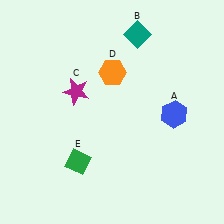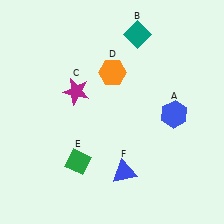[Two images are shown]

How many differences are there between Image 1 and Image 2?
There is 1 difference between the two images.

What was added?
A blue triangle (F) was added in Image 2.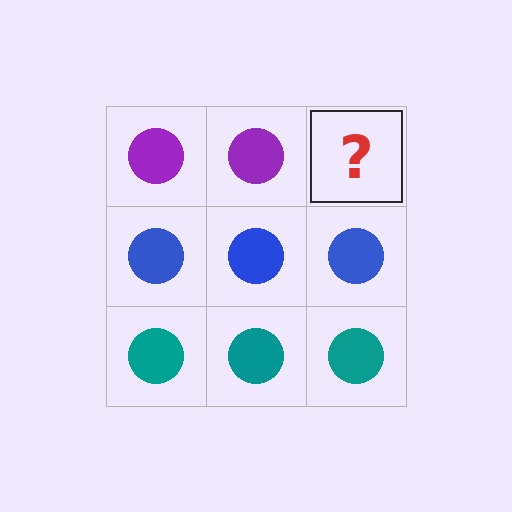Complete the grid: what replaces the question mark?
The question mark should be replaced with a purple circle.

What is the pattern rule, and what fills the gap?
The rule is that each row has a consistent color. The gap should be filled with a purple circle.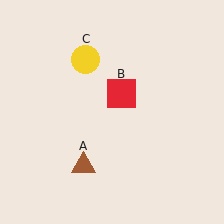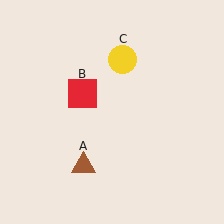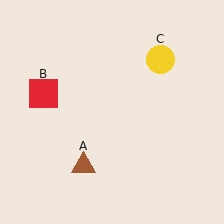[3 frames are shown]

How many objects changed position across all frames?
2 objects changed position: red square (object B), yellow circle (object C).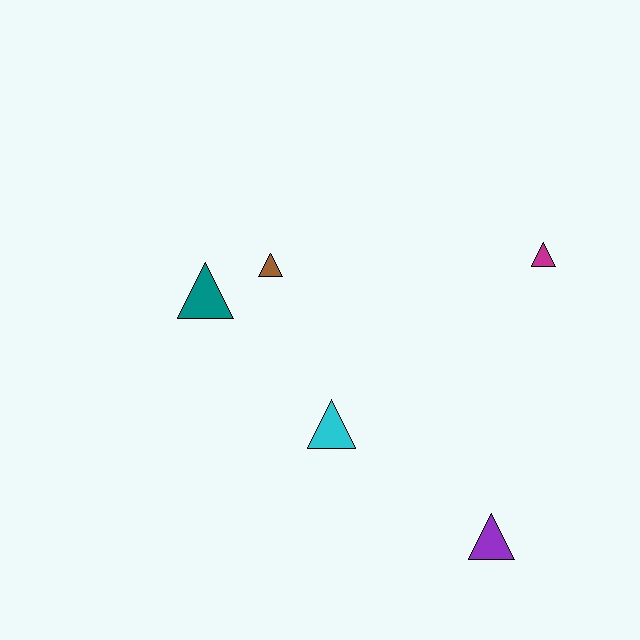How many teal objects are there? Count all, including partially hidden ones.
There is 1 teal object.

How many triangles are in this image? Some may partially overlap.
There are 5 triangles.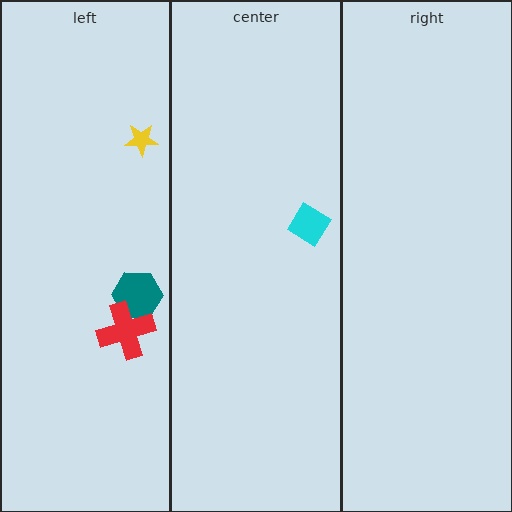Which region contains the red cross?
The left region.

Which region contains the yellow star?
The left region.